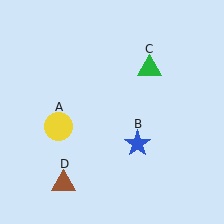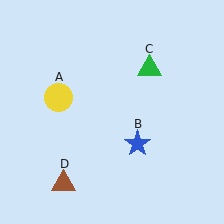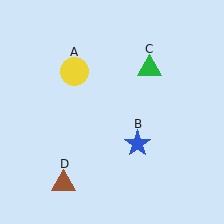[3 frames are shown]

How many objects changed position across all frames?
1 object changed position: yellow circle (object A).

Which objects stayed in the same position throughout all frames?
Blue star (object B) and green triangle (object C) and brown triangle (object D) remained stationary.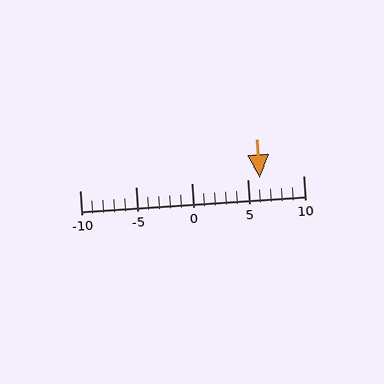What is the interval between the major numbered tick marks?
The major tick marks are spaced 5 units apart.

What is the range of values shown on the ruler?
The ruler shows values from -10 to 10.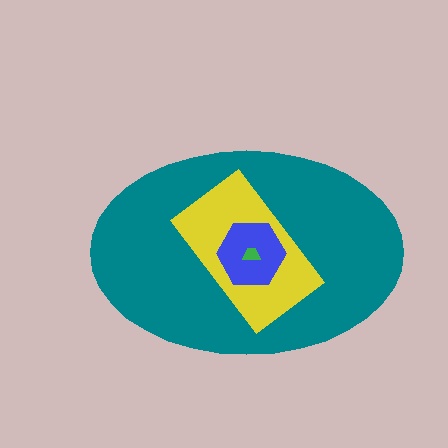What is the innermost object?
The green trapezoid.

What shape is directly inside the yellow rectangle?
The blue hexagon.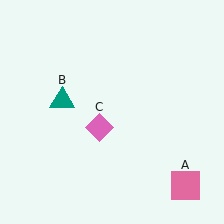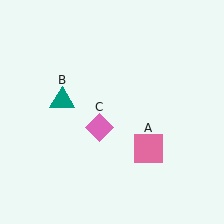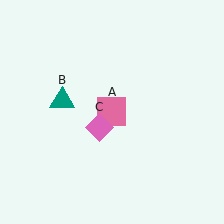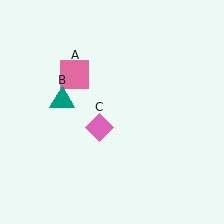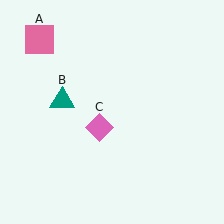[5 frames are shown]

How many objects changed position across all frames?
1 object changed position: pink square (object A).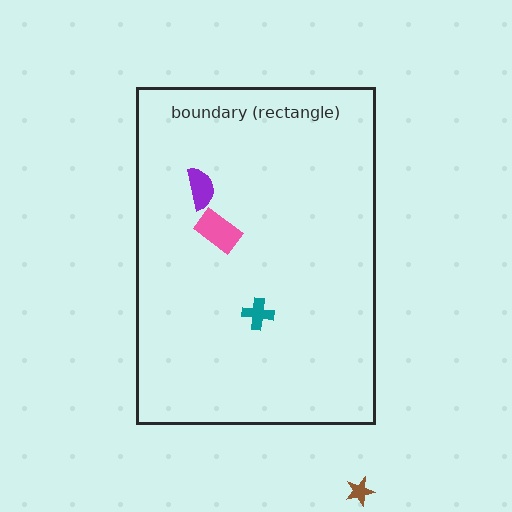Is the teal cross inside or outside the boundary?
Inside.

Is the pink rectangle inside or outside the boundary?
Inside.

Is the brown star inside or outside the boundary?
Outside.